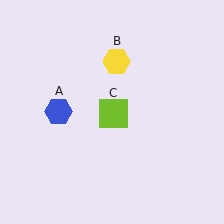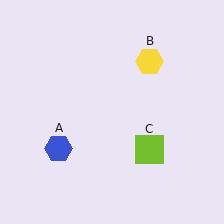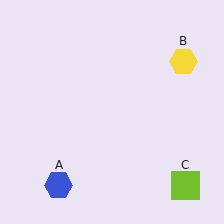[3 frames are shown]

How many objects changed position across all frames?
3 objects changed position: blue hexagon (object A), yellow hexagon (object B), lime square (object C).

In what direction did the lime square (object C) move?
The lime square (object C) moved down and to the right.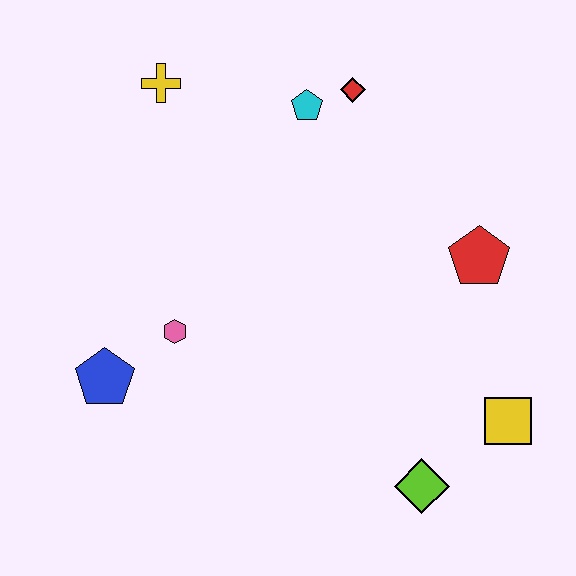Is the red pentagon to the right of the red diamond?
Yes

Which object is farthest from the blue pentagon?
The yellow square is farthest from the blue pentagon.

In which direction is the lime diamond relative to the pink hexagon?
The lime diamond is to the right of the pink hexagon.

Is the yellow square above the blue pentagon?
No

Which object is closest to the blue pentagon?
The pink hexagon is closest to the blue pentagon.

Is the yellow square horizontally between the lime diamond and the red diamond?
No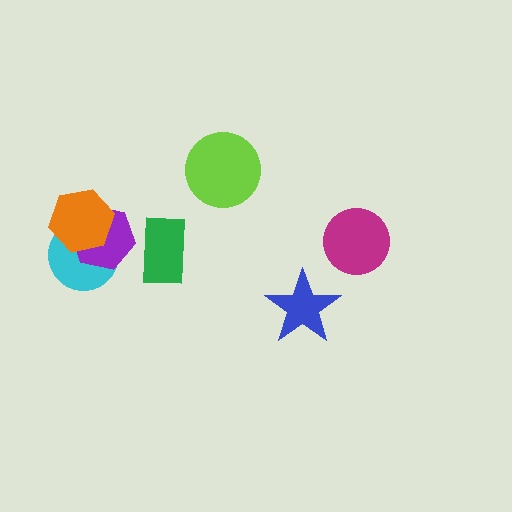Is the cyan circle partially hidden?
Yes, it is partially covered by another shape.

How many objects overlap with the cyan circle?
2 objects overlap with the cyan circle.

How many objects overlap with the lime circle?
0 objects overlap with the lime circle.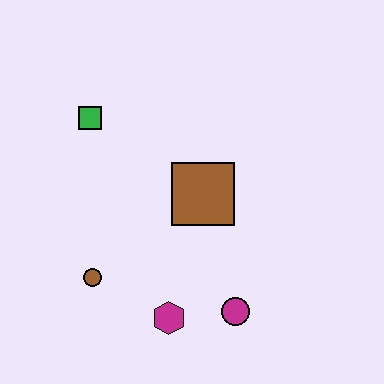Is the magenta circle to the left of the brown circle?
No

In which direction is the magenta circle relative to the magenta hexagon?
The magenta circle is to the right of the magenta hexagon.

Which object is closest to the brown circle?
The magenta hexagon is closest to the brown circle.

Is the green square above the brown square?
Yes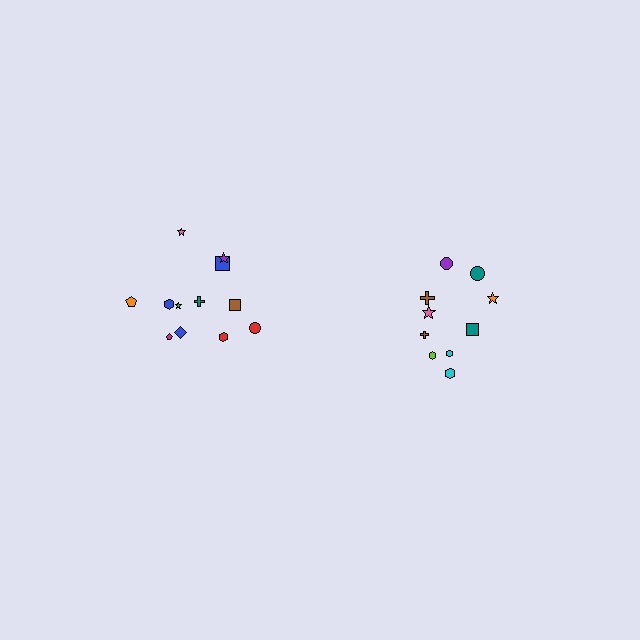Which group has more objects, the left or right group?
The left group.